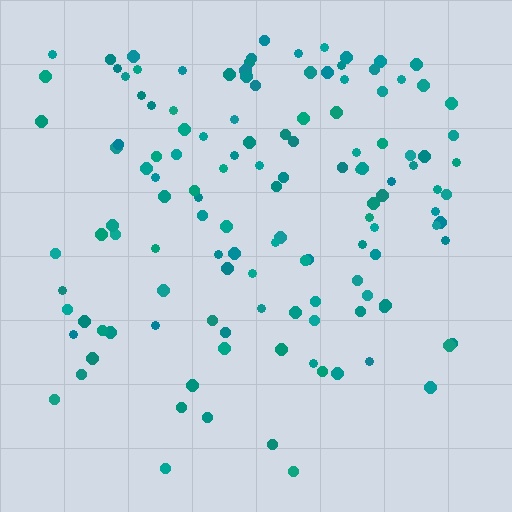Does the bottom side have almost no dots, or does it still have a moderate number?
Still a moderate number, just noticeably fewer than the top.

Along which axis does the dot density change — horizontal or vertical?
Vertical.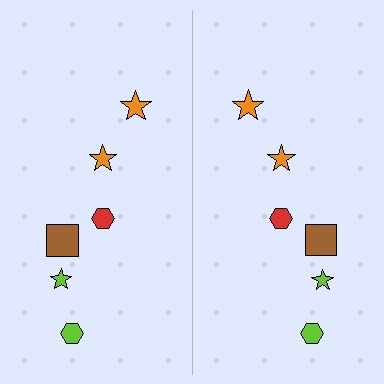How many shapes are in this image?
There are 12 shapes in this image.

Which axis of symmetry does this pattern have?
The pattern has a vertical axis of symmetry running through the center of the image.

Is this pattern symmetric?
Yes, this pattern has bilateral (reflection) symmetry.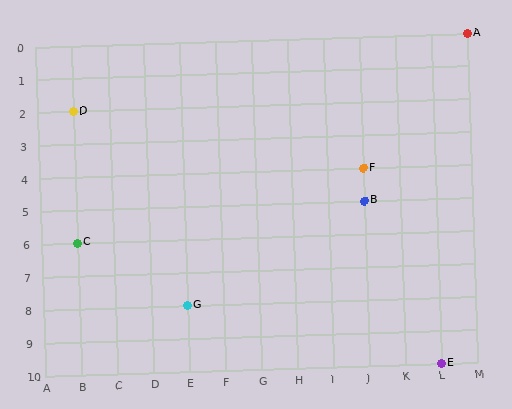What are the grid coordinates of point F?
Point F is at grid coordinates (J, 4).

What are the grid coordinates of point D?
Point D is at grid coordinates (B, 2).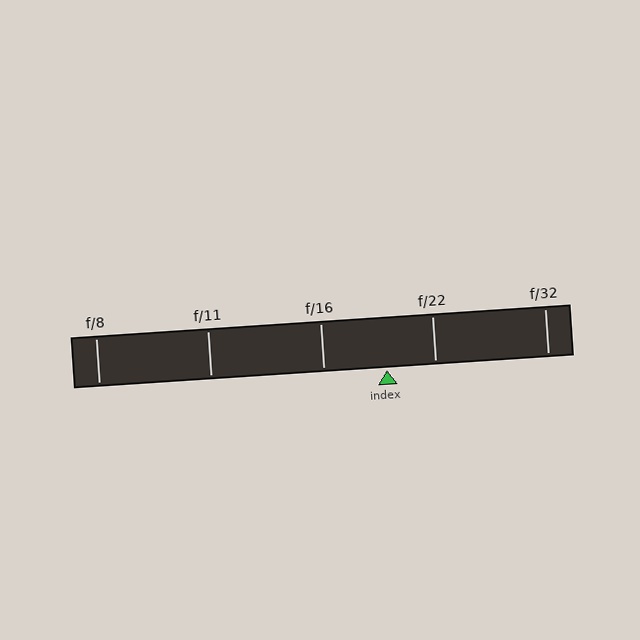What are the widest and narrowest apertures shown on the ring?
The widest aperture shown is f/8 and the narrowest is f/32.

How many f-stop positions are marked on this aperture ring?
There are 5 f-stop positions marked.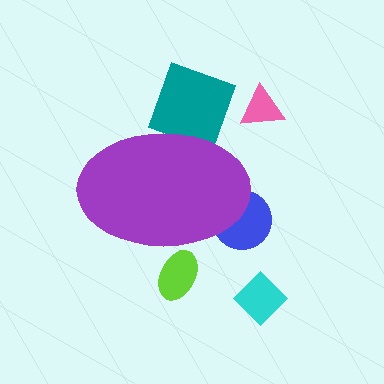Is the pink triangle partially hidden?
No, the pink triangle is fully visible.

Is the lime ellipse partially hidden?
Yes, the lime ellipse is partially hidden behind the purple ellipse.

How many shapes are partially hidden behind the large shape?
3 shapes are partially hidden.